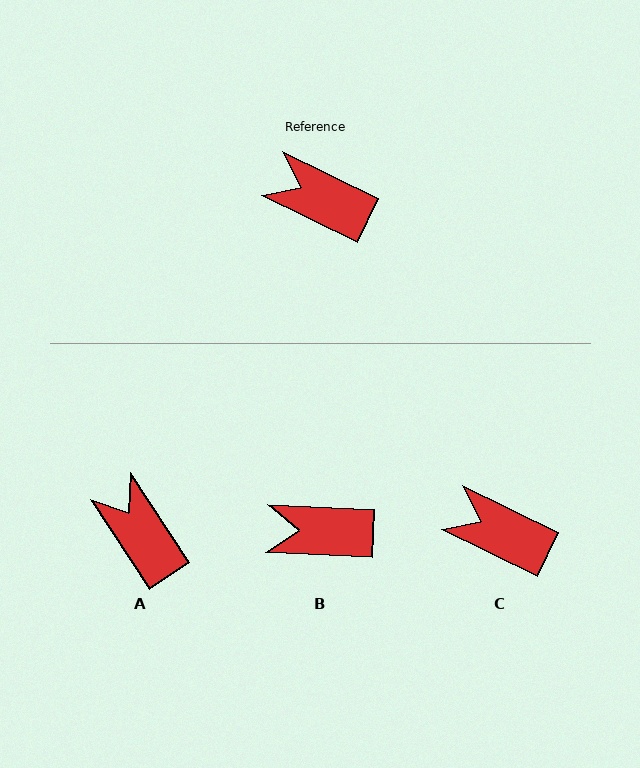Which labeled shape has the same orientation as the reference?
C.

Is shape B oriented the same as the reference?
No, it is off by about 24 degrees.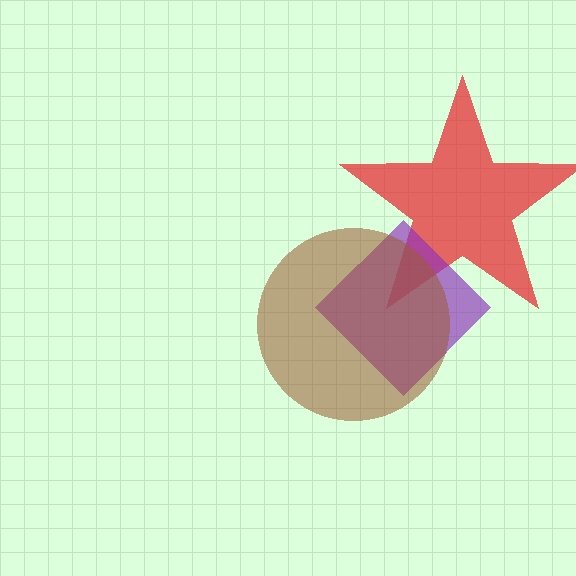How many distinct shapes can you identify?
There are 3 distinct shapes: a red star, a purple diamond, a brown circle.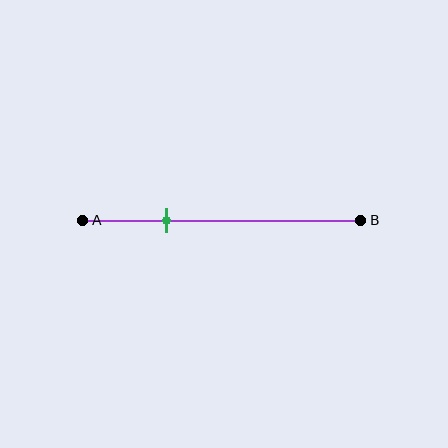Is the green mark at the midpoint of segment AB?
No, the mark is at about 30% from A, not at the 50% midpoint.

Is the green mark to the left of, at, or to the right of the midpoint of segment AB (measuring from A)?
The green mark is to the left of the midpoint of segment AB.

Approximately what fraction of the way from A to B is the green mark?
The green mark is approximately 30% of the way from A to B.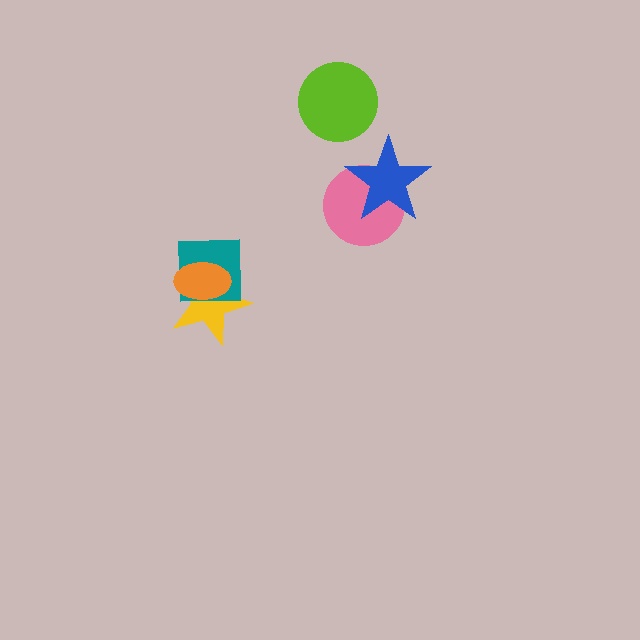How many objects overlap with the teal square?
2 objects overlap with the teal square.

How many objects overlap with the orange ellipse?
2 objects overlap with the orange ellipse.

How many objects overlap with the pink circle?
1 object overlaps with the pink circle.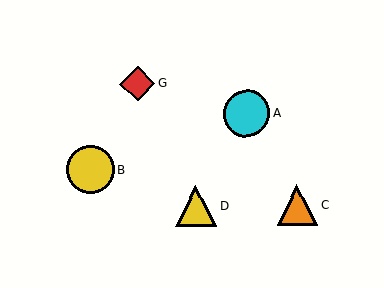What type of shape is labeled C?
Shape C is an orange triangle.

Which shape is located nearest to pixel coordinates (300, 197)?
The orange triangle (labeled C) at (297, 205) is nearest to that location.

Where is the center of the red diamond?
The center of the red diamond is at (138, 84).